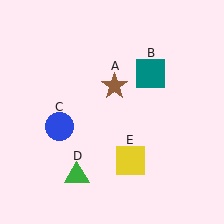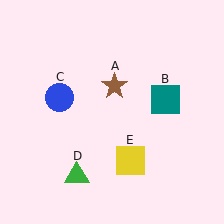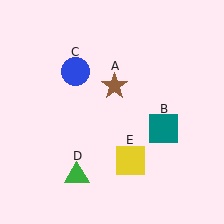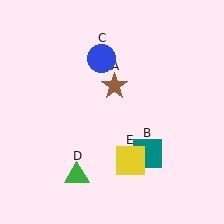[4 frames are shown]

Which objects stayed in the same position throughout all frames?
Brown star (object A) and green triangle (object D) and yellow square (object E) remained stationary.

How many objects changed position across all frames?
2 objects changed position: teal square (object B), blue circle (object C).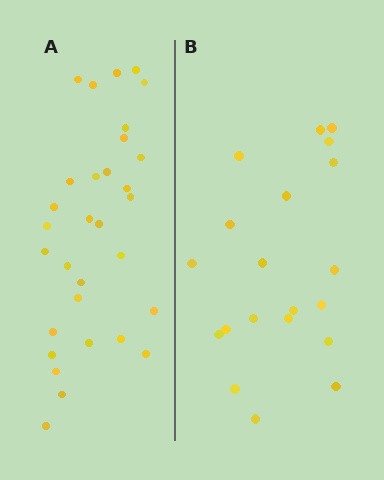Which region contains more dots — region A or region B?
Region A (the left region) has more dots.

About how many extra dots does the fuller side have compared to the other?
Region A has roughly 12 or so more dots than region B.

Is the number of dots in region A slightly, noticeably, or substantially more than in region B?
Region A has substantially more. The ratio is roughly 1.6 to 1.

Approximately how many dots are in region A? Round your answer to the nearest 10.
About 30 dots. (The exact count is 31, which rounds to 30.)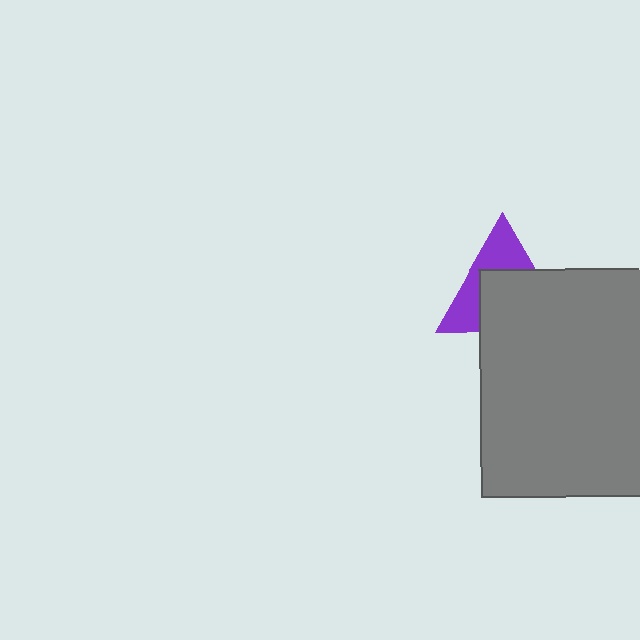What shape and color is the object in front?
The object in front is a gray rectangle.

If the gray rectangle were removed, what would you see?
You would see the complete purple triangle.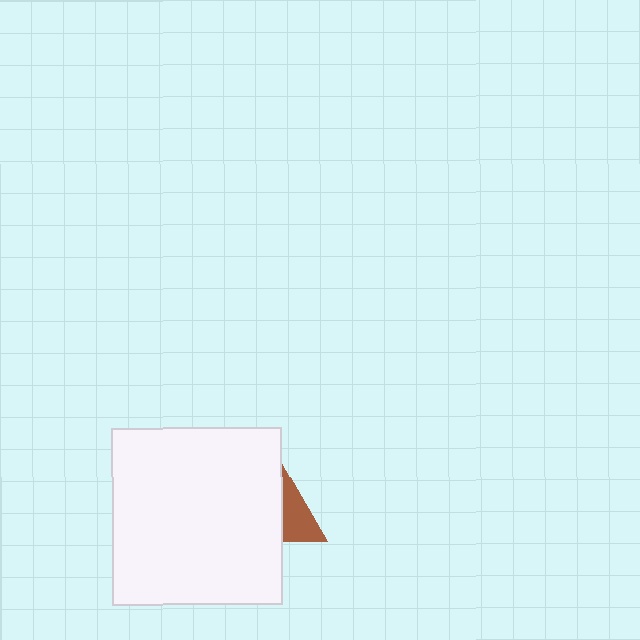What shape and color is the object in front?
The object in front is a white rectangle.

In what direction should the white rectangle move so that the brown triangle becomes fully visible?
The white rectangle should move left. That is the shortest direction to clear the overlap and leave the brown triangle fully visible.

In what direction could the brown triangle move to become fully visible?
The brown triangle could move right. That would shift it out from behind the white rectangle entirely.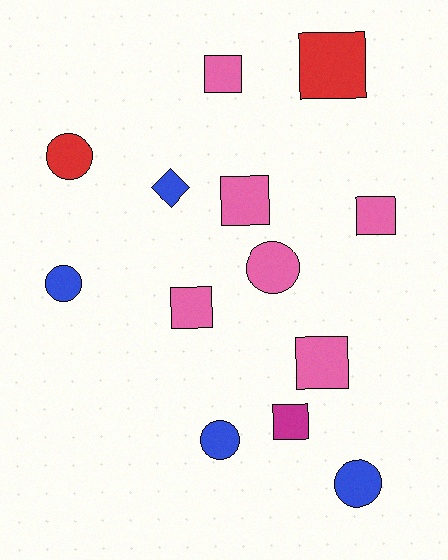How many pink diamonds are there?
There are no pink diamonds.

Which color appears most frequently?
Pink, with 6 objects.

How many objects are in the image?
There are 13 objects.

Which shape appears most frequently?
Square, with 7 objects.